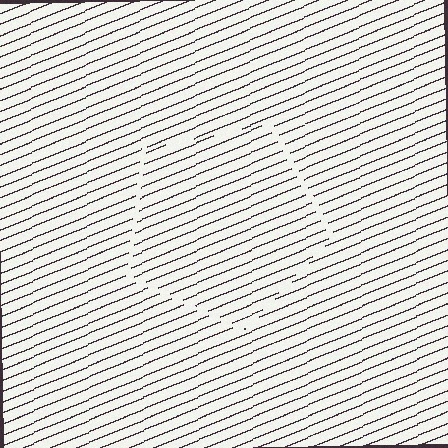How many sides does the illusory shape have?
5 sides — the line-ends trace a pentagon.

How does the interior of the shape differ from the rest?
The interior of the shape contains the same grating, shifted by half a period — the contour is defined by the phase discontinuity where line-ends from the inner and outer gratings abut.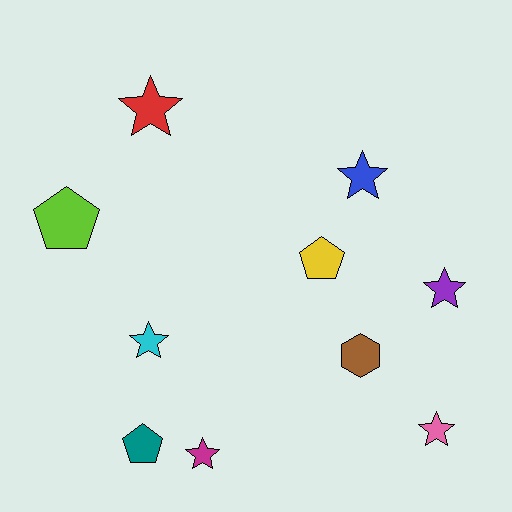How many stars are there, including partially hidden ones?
There are 6 stars.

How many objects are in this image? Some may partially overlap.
There are 10 objects.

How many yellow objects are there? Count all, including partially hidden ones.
There is 1 yellow object.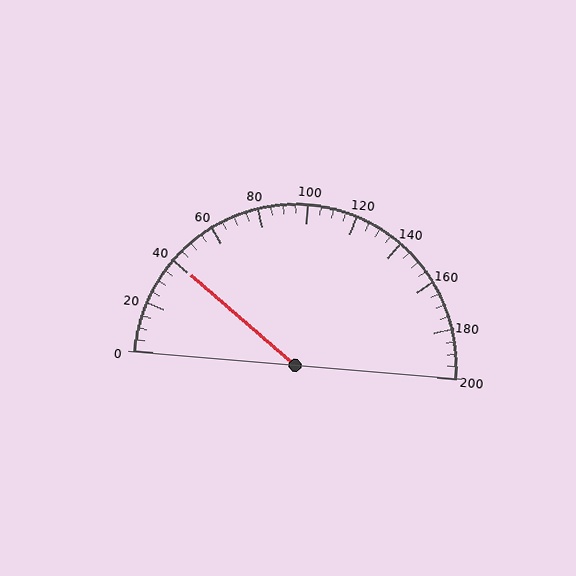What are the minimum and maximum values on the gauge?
The gauge ranges from 0 to 200.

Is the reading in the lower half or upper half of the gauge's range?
The reading is in the lower half of the range (0 to 200).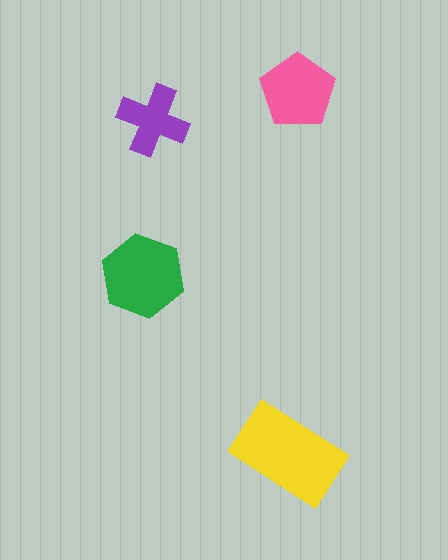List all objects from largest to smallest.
The yellow rectangle, the green hexagon, the pink pentagon, the purple cross.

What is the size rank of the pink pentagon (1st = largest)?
3rd.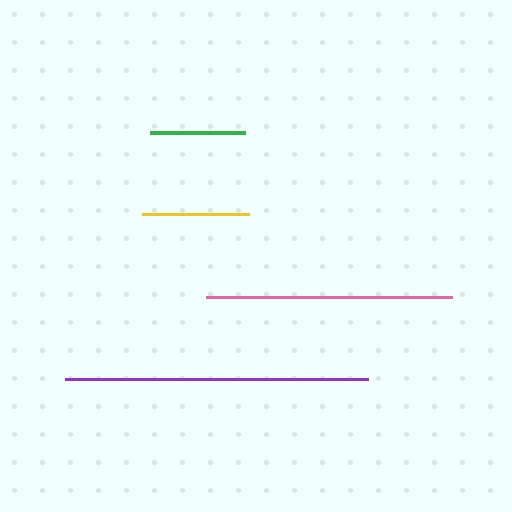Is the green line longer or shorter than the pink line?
The pink line is longer than the green line.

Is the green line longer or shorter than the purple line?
The purple line is longer than the green line.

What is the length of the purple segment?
The purple segment is approximately 303 pixels long.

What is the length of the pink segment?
The pink segment is approximately 246 pixels long.